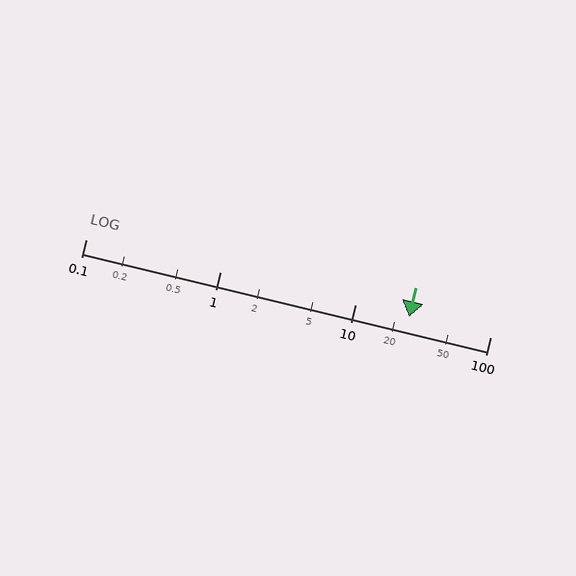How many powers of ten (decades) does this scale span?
The scale spans 3 decades, from 0.1 to 100.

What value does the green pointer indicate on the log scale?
The pointer indicates approximately 25.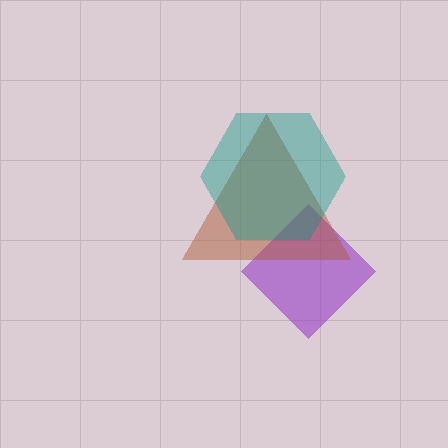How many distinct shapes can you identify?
There are 3 distinct shapes: a purple diamond, a brown triangle, a teal hexagon.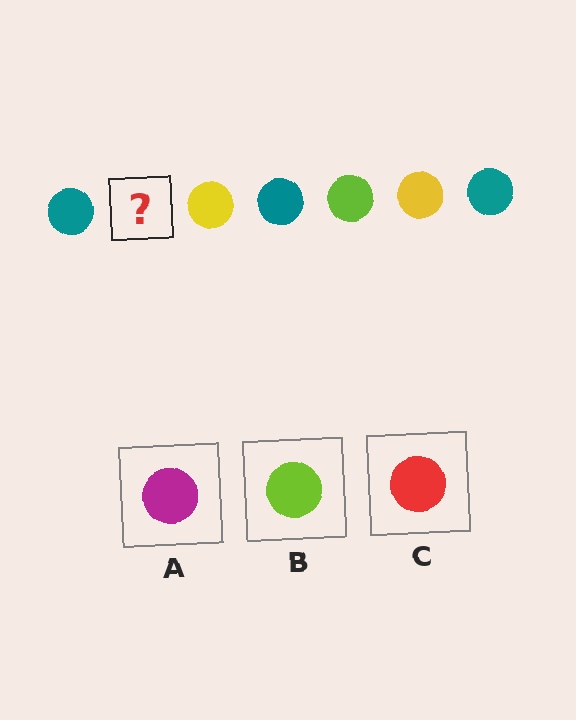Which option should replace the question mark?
Option B.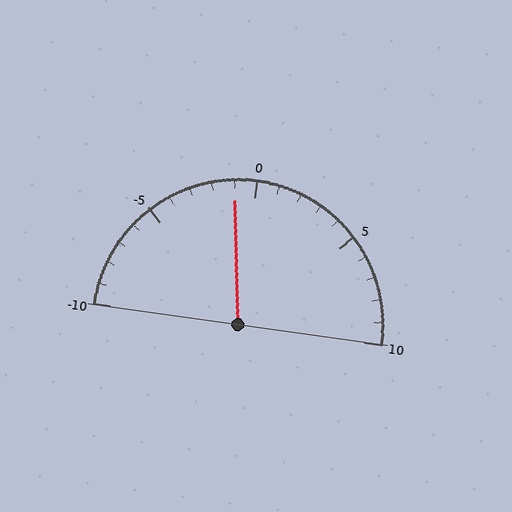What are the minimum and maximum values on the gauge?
The gauge ranges from -10 to 10.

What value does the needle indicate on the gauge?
The needle indicates approximately -1.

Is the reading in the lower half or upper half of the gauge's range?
The reading is in the lower half of the range (-10 to 10).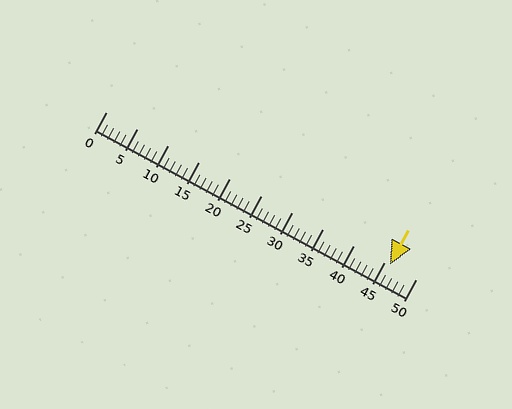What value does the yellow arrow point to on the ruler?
The yellow arrow points to approximately 46.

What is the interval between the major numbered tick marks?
The major tick marks are spaced 5 units apart.